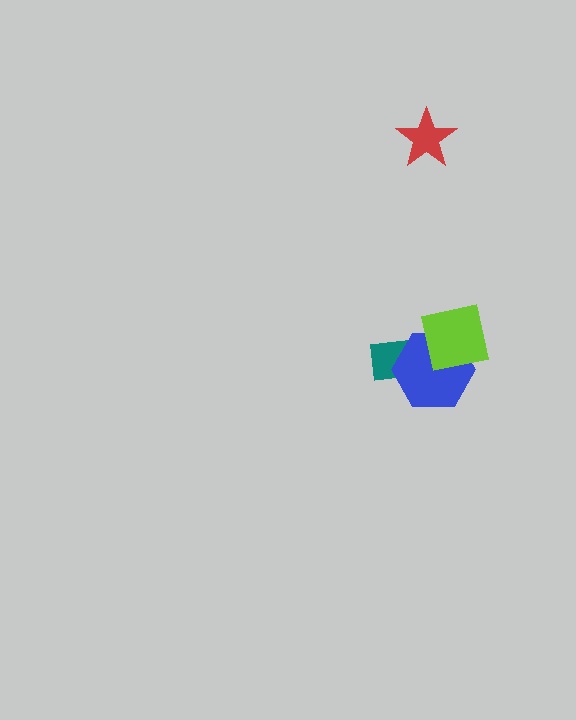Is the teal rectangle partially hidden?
Yes, it is partially covered by another shape.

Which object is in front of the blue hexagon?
The lime square is in front of the blue hexagon.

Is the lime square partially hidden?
No, no other shape covers it.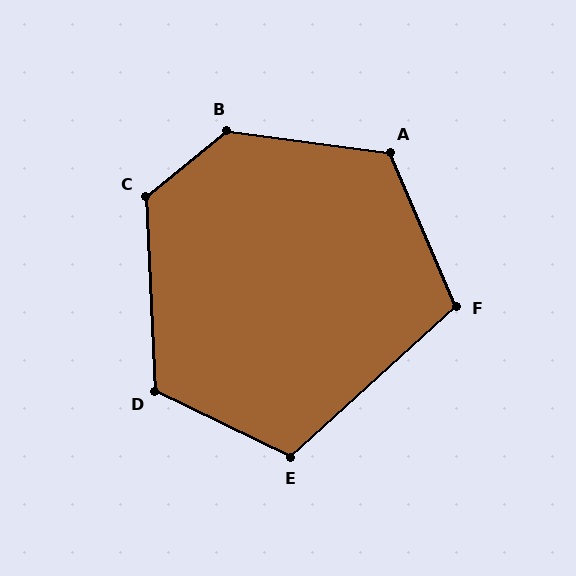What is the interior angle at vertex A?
Approximately 121 degrees (obtuse).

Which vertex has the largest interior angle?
B, at approximately 133 degrees.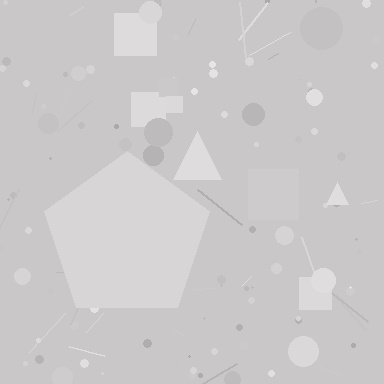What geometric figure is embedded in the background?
A pentagon is embedded in the background.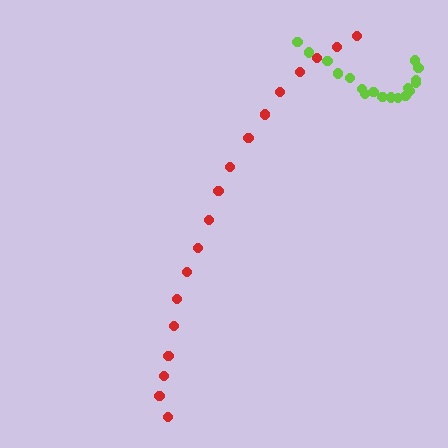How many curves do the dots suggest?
There are 2 distinct paths.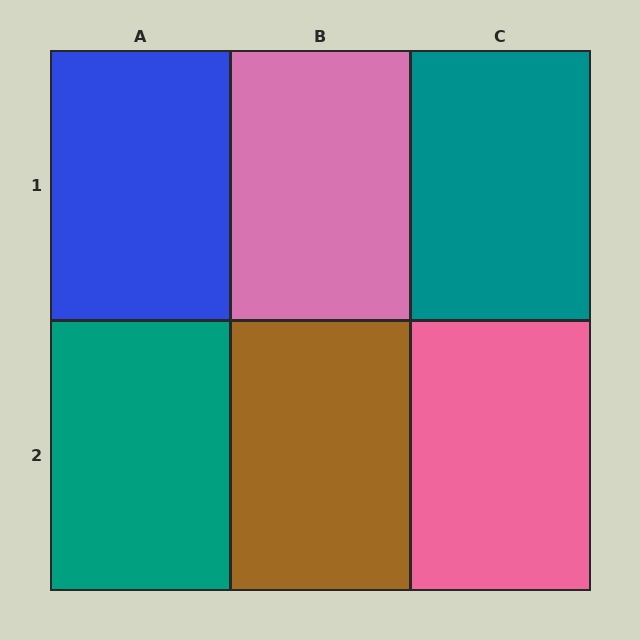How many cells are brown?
1 cell is brown.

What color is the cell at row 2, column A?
Teal.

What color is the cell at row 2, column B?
Brown.